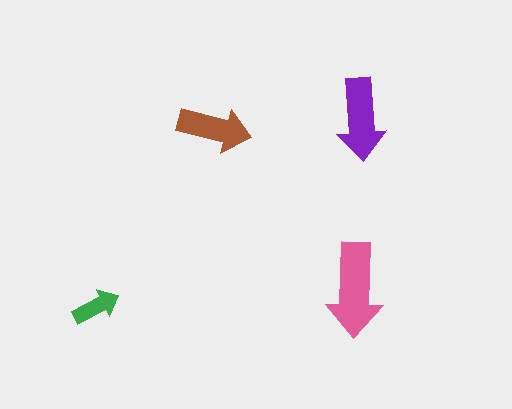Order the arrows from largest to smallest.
the pink one, the purple one, the brown one, the green one.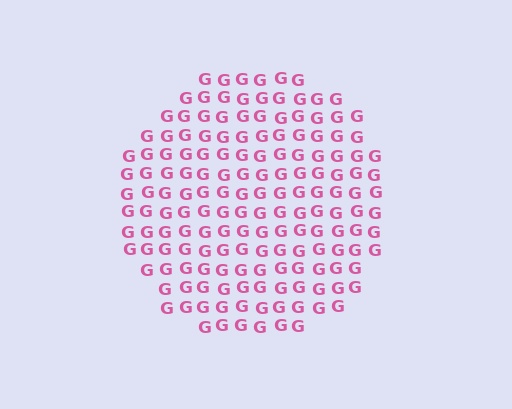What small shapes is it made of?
It is made of small letter G's.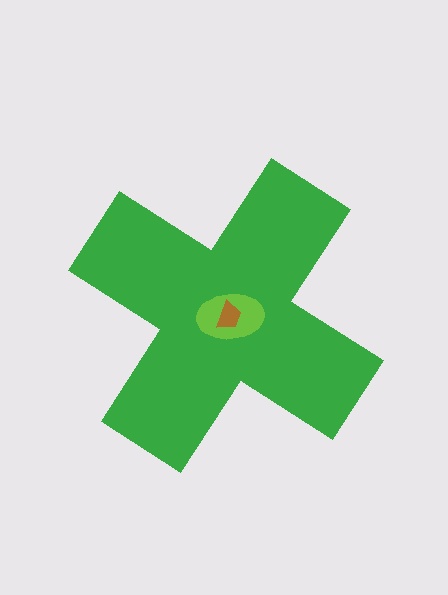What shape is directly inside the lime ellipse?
The brown trapezoid.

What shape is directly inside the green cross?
The lime ellipse.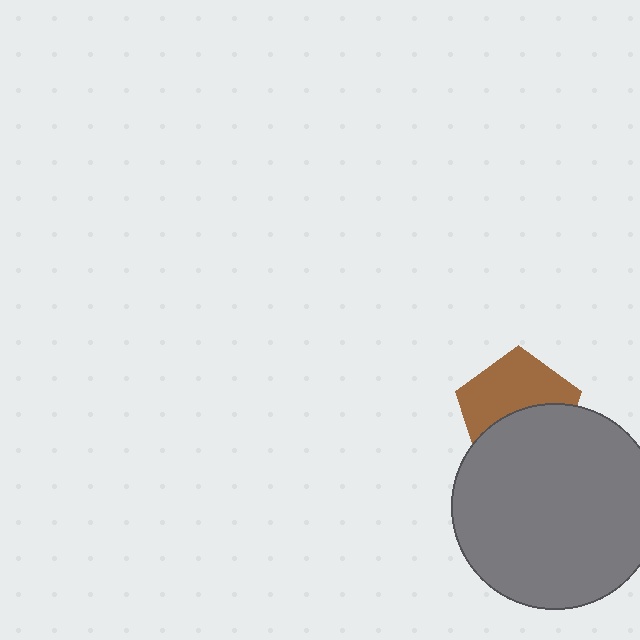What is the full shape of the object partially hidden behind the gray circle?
The partially hidden object is a brown pentagon.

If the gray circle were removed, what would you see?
You would see the complete brown pentagon.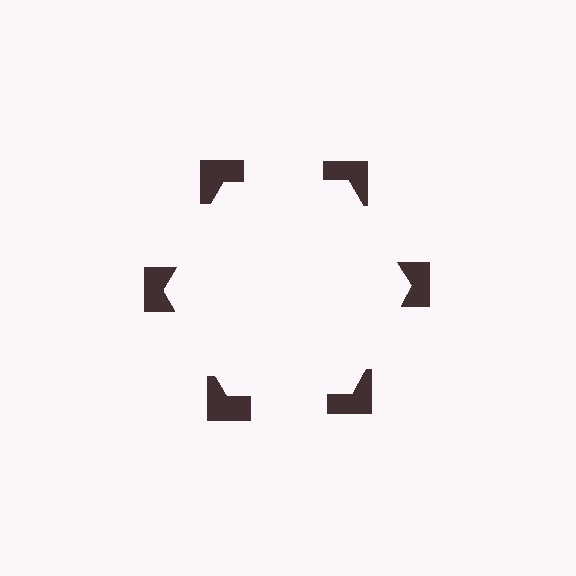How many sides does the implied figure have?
6 sides.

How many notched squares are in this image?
There are 6 — one at each vertex of the illusory hexagon.